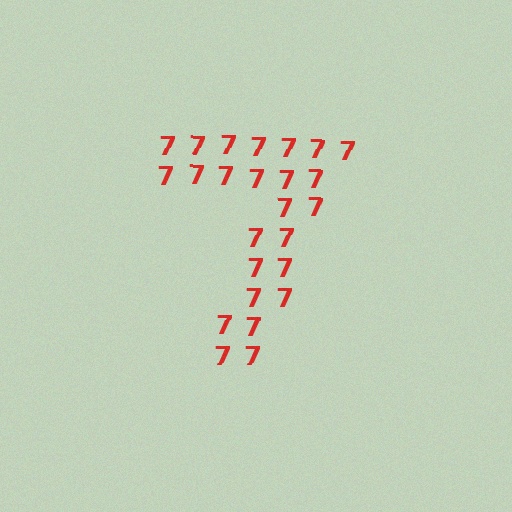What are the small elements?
The small elements are digit 7's.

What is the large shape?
The large shape is the digit 7.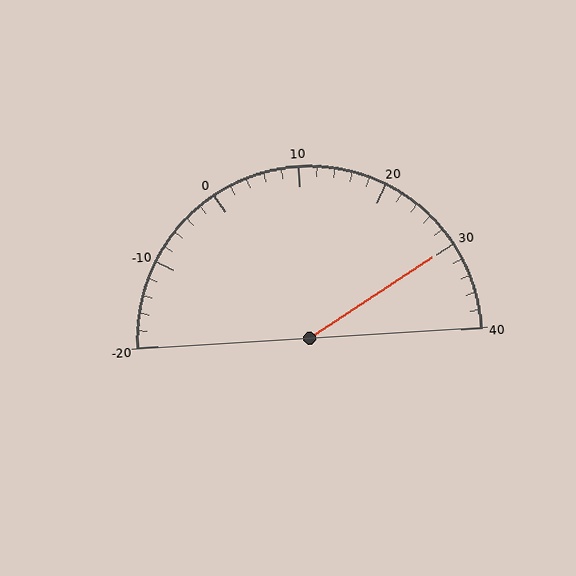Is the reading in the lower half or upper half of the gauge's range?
The reading is in the upper half of the range (-20 to 40).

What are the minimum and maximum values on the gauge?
The gauge ranges from -20 to 40.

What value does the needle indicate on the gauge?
The needle indicates approximately 30.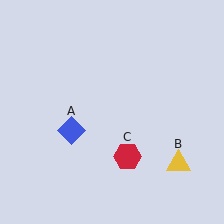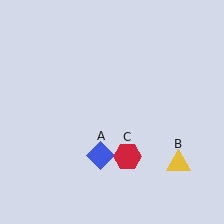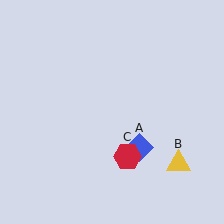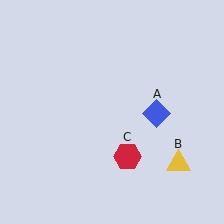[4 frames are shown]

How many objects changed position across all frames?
1 object changed position: blue diamond (object A).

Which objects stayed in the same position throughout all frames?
Yellow triangle (object B) and red hexagon (object C) remained stationary.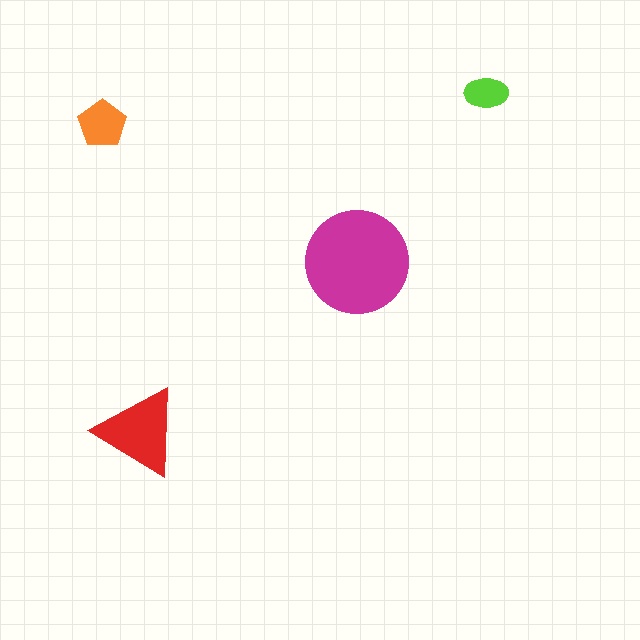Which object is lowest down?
The red triangle is bottommost.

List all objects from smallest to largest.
The lime ellipse, the orange pentagon, the red triangle, the magenta circle.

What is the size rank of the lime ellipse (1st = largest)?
4th.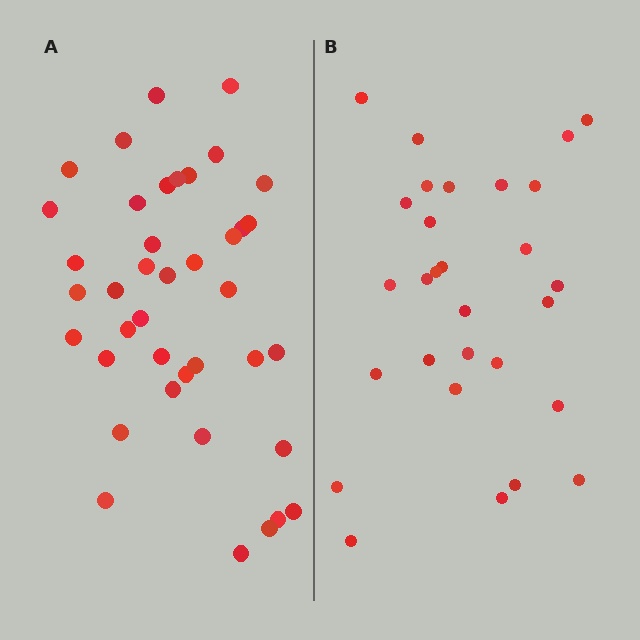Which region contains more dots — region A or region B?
Region A (the left region) has more dots.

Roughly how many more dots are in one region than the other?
Region A has roughly 12 or so more dots than region B.